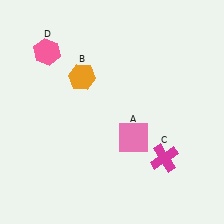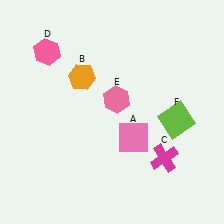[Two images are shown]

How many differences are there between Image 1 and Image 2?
There are 2 differences between the two images.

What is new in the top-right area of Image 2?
A pink hexagon (E) was added in the top-right area of Image 2.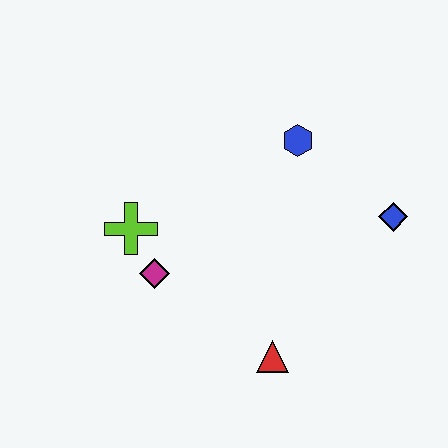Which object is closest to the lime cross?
The magenta diamond is closest to the lime cross.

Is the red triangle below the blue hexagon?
Yes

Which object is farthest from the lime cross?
The blue diamond is farthest from the lime cross.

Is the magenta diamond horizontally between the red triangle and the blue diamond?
No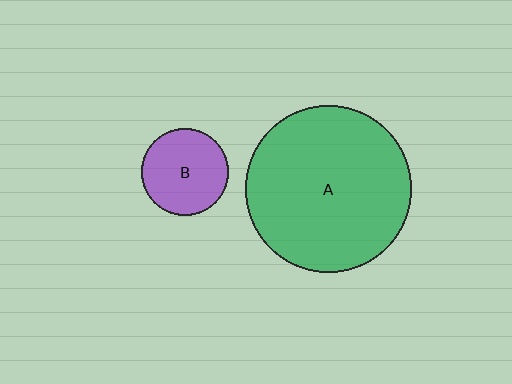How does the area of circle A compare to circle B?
Approximately 3.6 times.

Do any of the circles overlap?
No, none of the circles overlap.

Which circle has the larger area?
Circle A (green).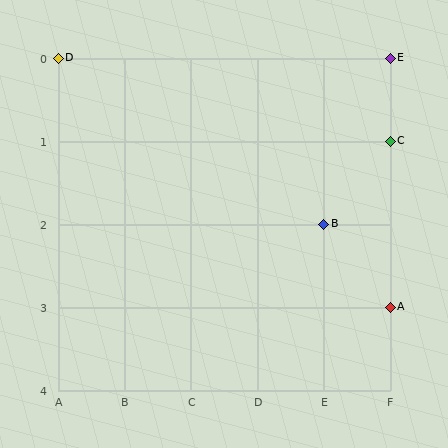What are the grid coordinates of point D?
Point D is at grid coordinates (A, 0).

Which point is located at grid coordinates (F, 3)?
Point A is at (F, 3).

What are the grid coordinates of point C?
Point C is at grid coordinates (F, 1).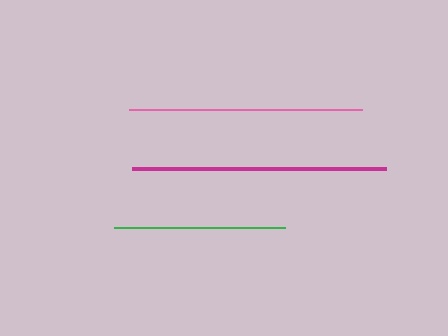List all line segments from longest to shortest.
From longest to shortest: magenta, pink, green.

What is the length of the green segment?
The green segment is approximately 171 pixels long.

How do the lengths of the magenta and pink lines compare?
The magenta and pink lines are approximately the same length.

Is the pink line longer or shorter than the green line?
The pink line is longer than the green line.